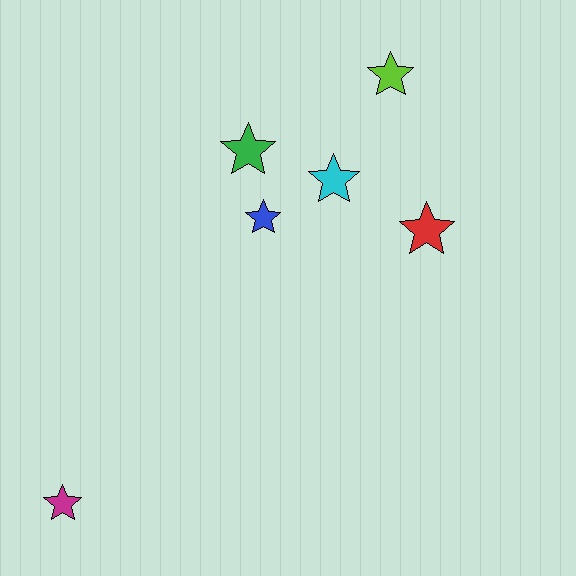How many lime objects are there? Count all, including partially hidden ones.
There is 1 lime object.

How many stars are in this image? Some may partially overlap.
There are 6 stars.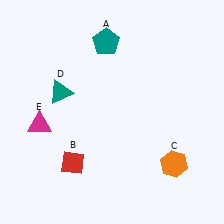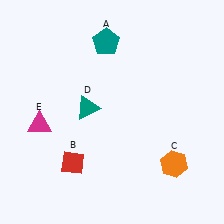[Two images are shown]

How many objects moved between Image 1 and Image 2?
1 object moved between the two images.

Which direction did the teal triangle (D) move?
The teal triangle (D) moved right.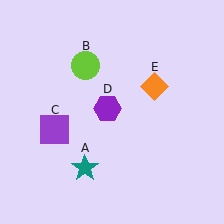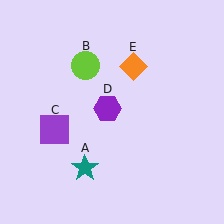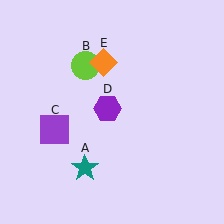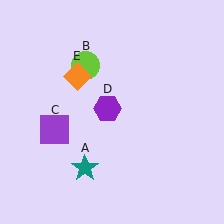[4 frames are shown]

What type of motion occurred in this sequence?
The orange diamond (object E) rotated counterclockwise around the center of the scene.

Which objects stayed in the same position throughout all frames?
Teal star (object A) and lime circle (object B) and purple square (object C) and purple hexagon (object D) remained stationary.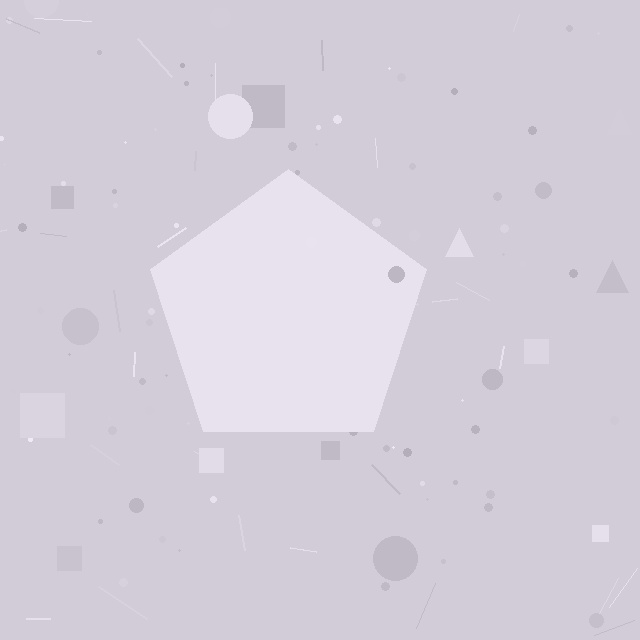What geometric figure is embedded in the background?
A pentagon is embedded in the background.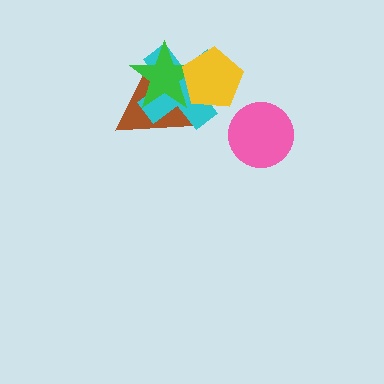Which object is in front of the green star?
The yellow pentagon is in front of the green star.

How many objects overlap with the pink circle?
0 objects overlap with the pink circle.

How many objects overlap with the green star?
3 objects overlap with the green star.